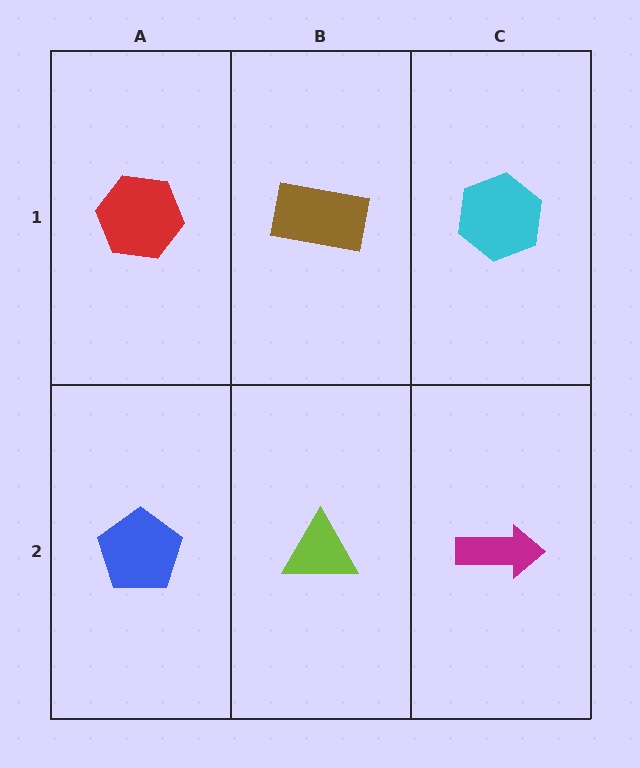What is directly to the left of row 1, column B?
A red hexagon.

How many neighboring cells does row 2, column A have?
2.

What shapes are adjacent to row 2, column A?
A red hexagon (row 1, column A), a lime triangle (row 2, column B).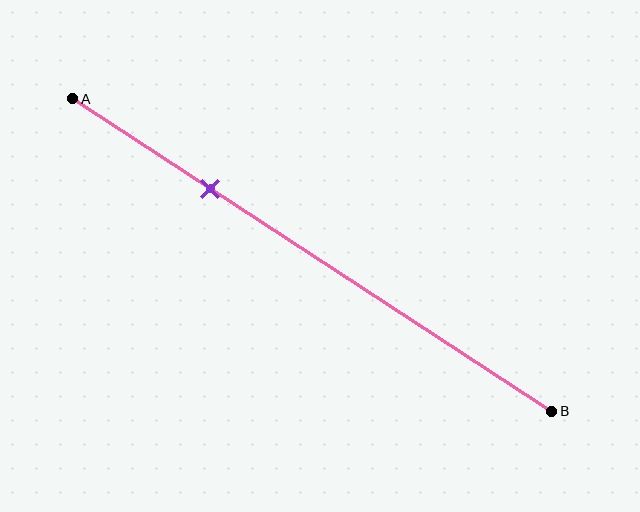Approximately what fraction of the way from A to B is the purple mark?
The purple mark is approximately 30% of the way from A to B.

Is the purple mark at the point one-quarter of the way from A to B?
No, the mark is at about 30% from A, not at the 25% one-quarter point.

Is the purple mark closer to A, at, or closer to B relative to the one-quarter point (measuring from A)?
The purple mark is closer to point B than the one-quarter point of segment AB.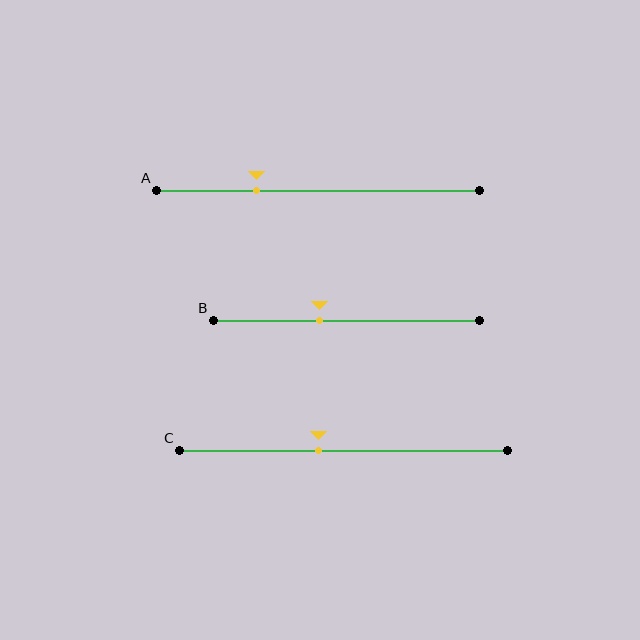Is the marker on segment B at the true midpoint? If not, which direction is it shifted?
No, the marker on segment B is shifted to the left by about 10% of the segment length.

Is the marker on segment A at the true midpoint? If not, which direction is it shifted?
No, the marker on segment A is shifted to the left by about 19% of the segment length.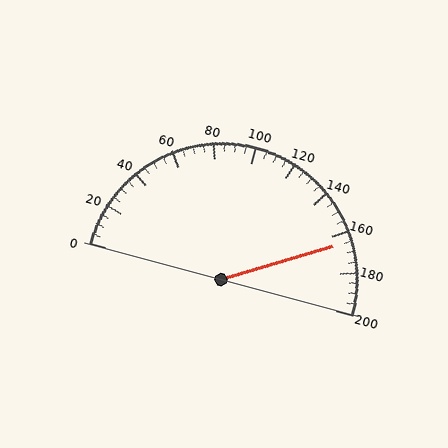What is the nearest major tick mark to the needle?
The nearest major tick mark is 160.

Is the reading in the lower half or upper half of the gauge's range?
The reading is in the upper half of the range (0 to 200).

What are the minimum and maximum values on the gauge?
The gauge ranges from 0 to 200.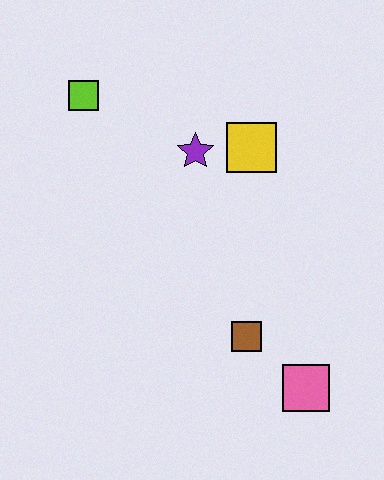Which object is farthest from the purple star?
The pink square is farthest from the purple star.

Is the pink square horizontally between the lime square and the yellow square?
No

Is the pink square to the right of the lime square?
Yes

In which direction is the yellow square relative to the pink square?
The yellow square is above the pink square.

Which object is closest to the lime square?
The purple star is closest to the lime square.